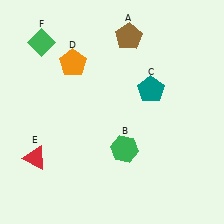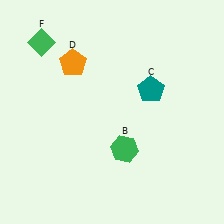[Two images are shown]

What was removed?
The brown pentagon (A), the red triangle (E) were removed in Image 2.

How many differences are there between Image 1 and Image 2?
There are 2 differences between the two images.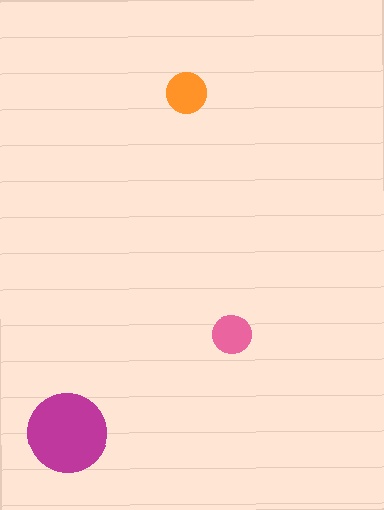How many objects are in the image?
There are 3 objects in the image.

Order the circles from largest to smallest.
the magenta one, the orange one, the pink one.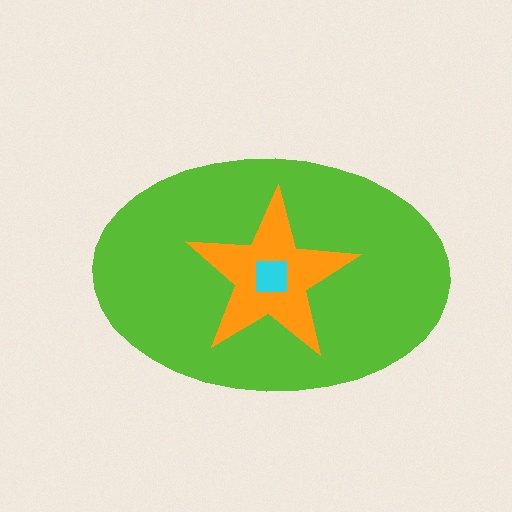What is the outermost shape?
The lime ellipse.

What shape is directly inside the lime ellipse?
The orange star.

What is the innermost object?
The cyan square.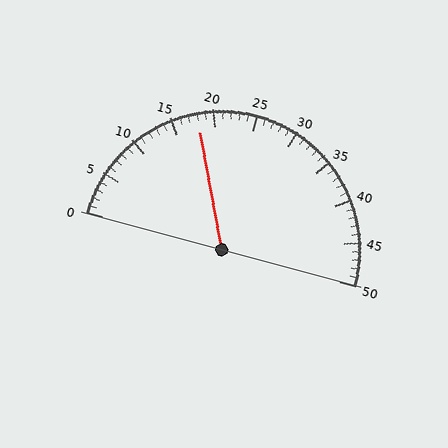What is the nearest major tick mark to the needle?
The nearest major tick mark is 20.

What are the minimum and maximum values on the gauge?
The gauge ranges from 0 to 50.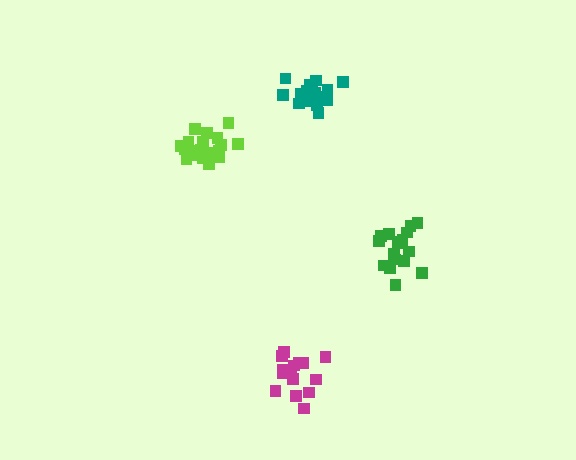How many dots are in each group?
Group 1: 17 dots, Group 2: 18 dots, Group 3: 15 dots, Group 4: 20 dots (70 total).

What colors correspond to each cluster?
The clusters are colored: green, teal, magenta, lime.